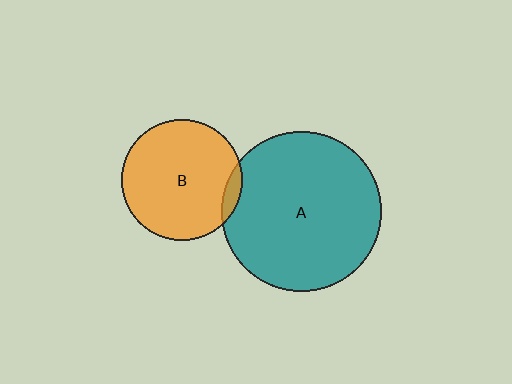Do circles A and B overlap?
Yes.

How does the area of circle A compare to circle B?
Approximately 1.8 times.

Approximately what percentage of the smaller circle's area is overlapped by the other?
Approximately 5%.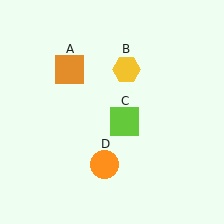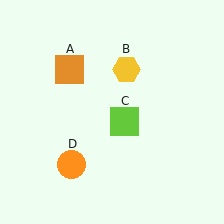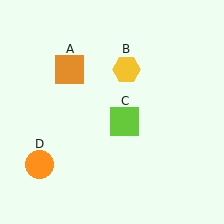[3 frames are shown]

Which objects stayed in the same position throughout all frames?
Orange square (object A) and yellow hexagon (object B) and lime square (object C) remained stationary.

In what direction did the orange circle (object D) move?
The orange circle (object D) moved left.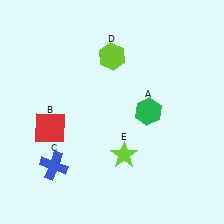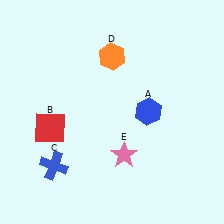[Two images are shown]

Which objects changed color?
A changed from green to blue. D changed from lime to orange. E changed from lime to pink.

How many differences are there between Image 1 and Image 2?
There are 3 differences between the two images.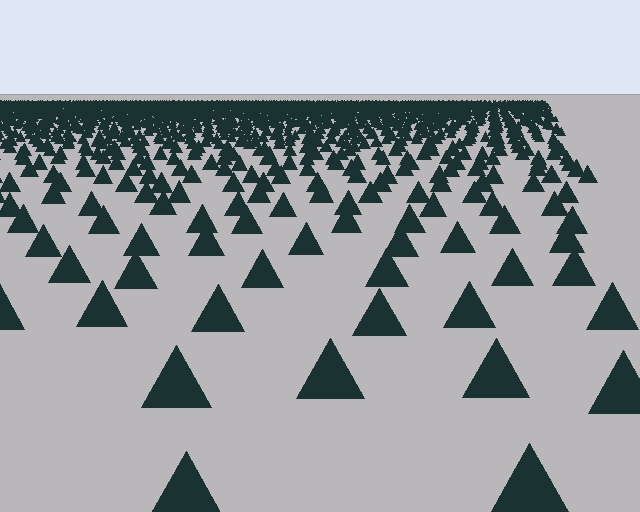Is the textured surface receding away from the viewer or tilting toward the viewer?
The surface is receding away from the viewer. Texture elements get smaller and denser toward the top.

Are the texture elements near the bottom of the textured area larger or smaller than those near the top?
Larger. Near the bottom, elements are closer to the viewer and appear at a bigger on-screen size.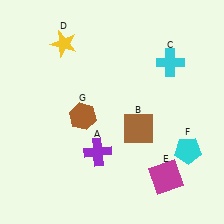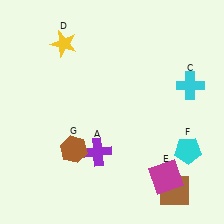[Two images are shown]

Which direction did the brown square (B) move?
The brown square (B) moved down.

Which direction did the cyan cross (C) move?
The cyan cross (C) moved down.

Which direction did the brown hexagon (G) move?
The brown hexagon (G) moved down.